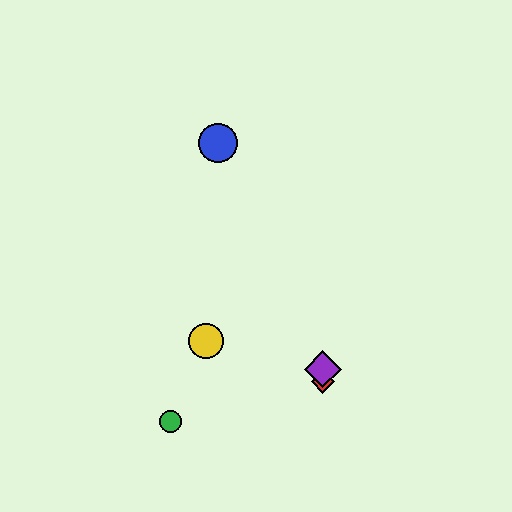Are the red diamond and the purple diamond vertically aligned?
Yes, both are at x≈323.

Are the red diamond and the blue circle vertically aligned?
No, the red diamond is at x≈323 and the blue circle is at x≈218.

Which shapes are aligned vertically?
The red diamond, the purple diamond are aligned vertically.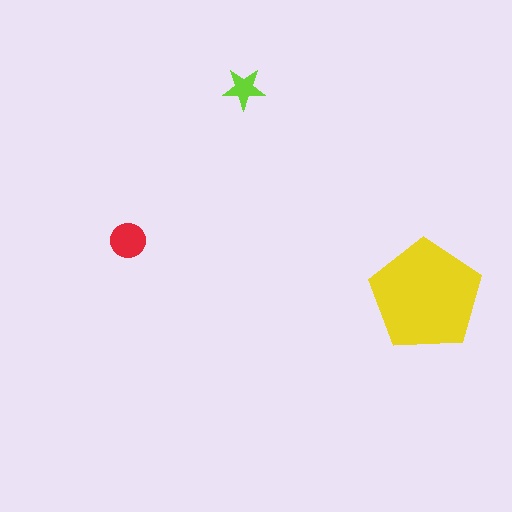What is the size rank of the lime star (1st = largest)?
3rd.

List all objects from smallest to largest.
The lime star, the red circle, the yellow pentagon.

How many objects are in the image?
There are 3 objects in the image.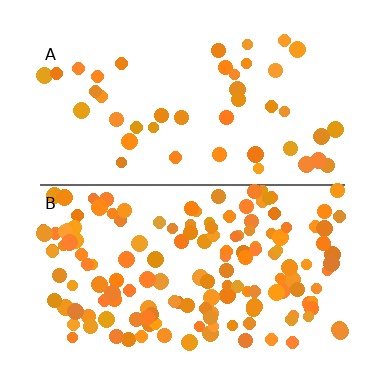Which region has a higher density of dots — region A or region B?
B (the bottom).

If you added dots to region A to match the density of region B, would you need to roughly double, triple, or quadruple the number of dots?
Approximately triple.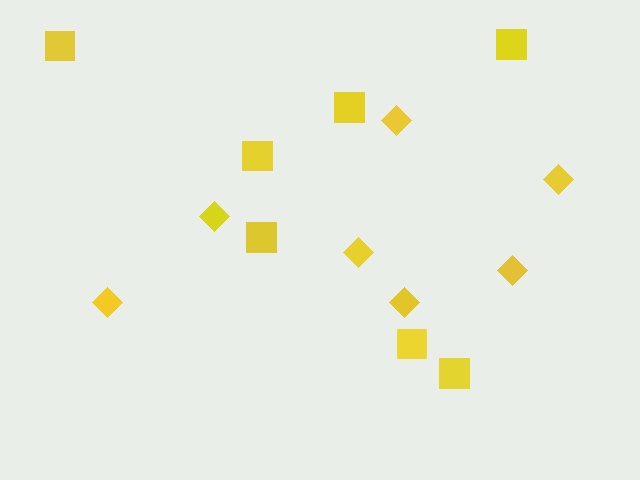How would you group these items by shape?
There are 2 groups: one group of diamonds (7) and one group of squares (7).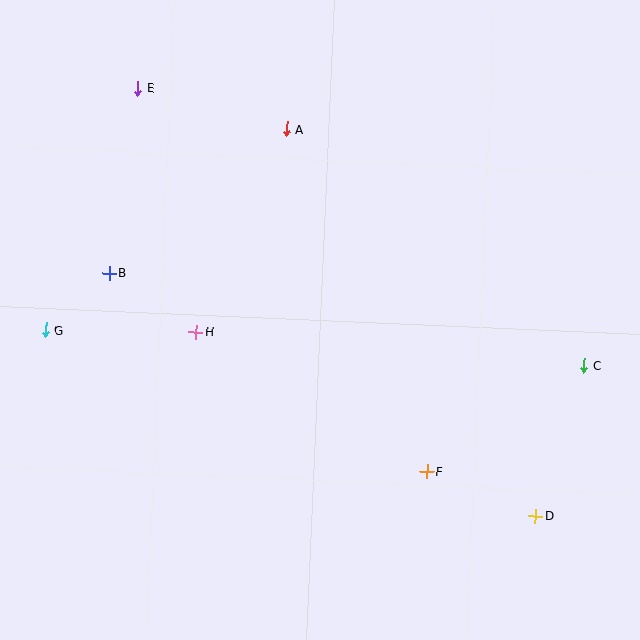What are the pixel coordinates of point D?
Point D is at (535, 516).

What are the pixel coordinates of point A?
Point A is at (287, 129).